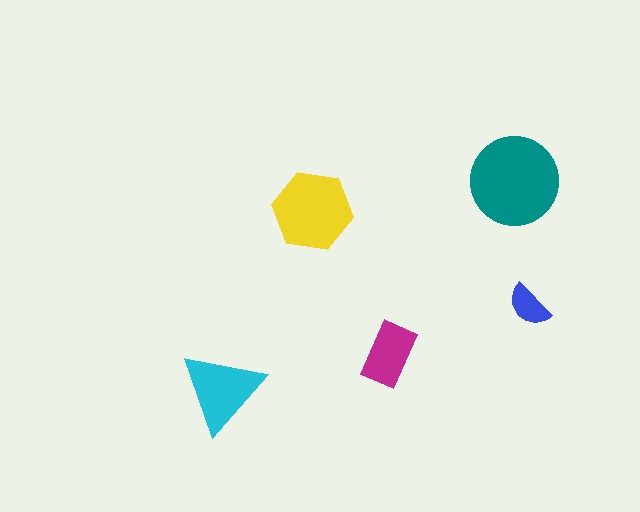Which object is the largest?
The teal circle.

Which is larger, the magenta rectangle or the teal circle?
The teal circle.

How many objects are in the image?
There are 5 objects in the image.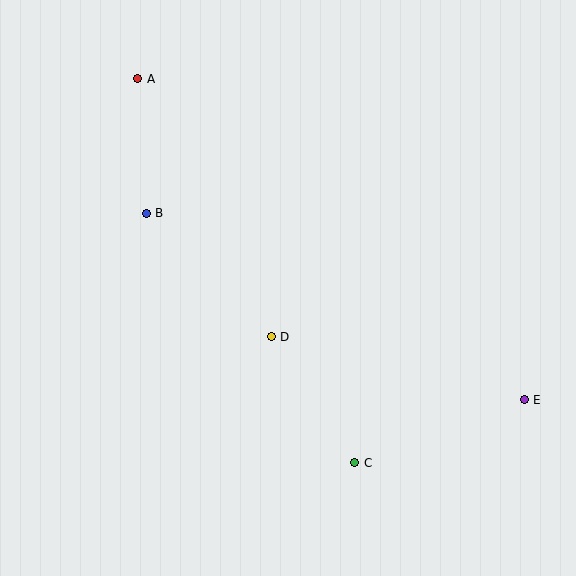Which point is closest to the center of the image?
Point D at (271, 337) is closest to the center.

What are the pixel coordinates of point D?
Point D is at (271, 337).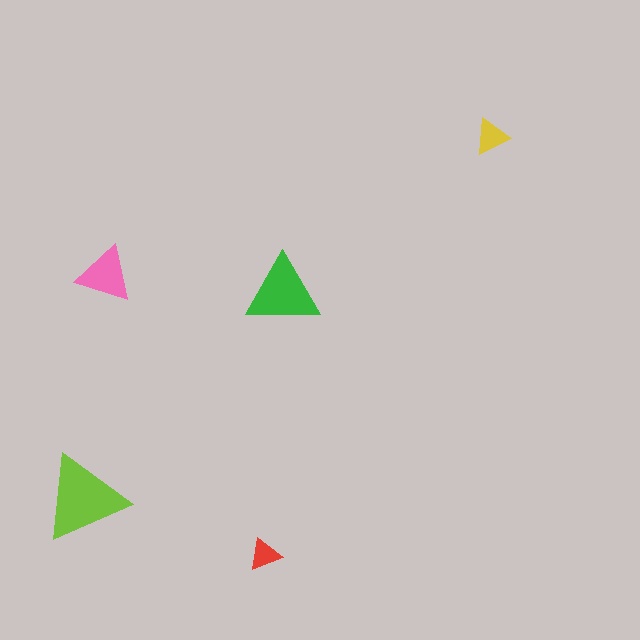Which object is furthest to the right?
The yellow triangle is rightmost.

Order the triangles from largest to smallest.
the lime one, the green one, the pink one, the yellow one, the red one.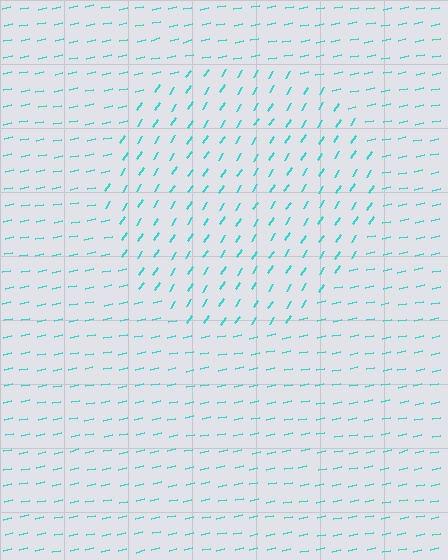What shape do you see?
I see a circle.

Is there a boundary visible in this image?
Yes, there is a texture boundary formed by a change in line orientation.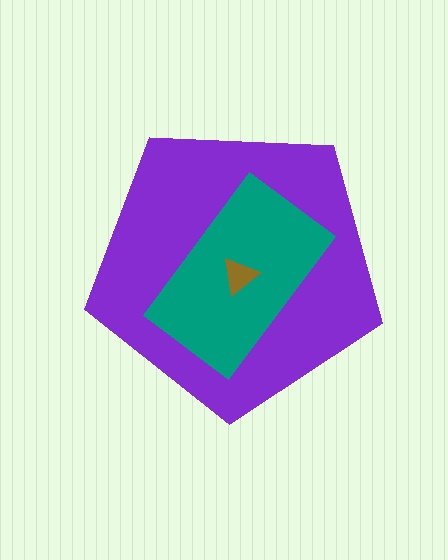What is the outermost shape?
The purple pentagon.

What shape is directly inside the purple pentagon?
The teal rectangle.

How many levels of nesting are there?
3.